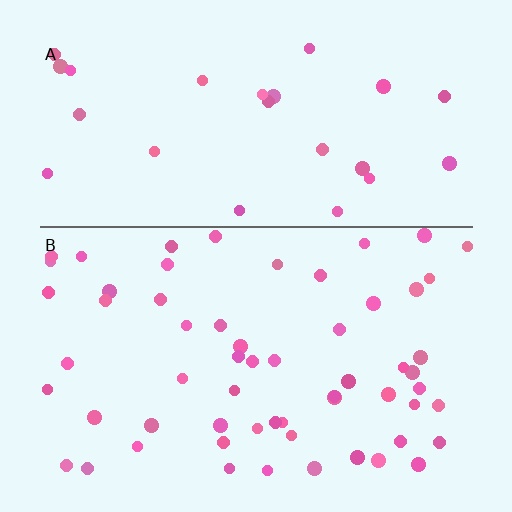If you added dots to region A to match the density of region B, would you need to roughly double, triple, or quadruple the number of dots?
Approximately double.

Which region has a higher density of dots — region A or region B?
B (the bottom).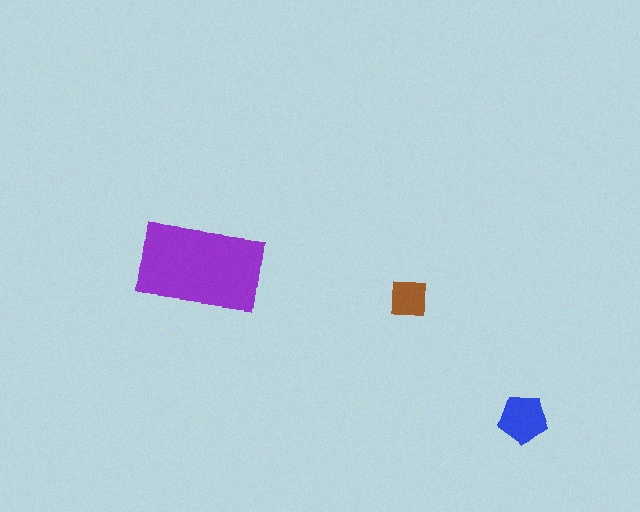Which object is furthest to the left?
The purple rectangle is leftmost.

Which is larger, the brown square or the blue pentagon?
The blue pentagon.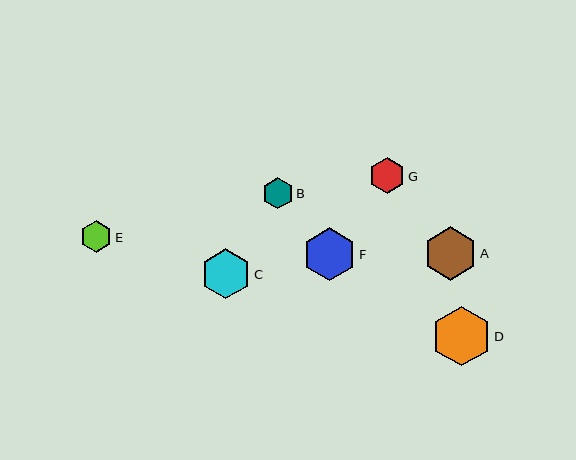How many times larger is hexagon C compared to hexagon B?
Hexagon C is approximately 1.6 times the size of hexagon B.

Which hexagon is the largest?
Hexagon D is the largest with a size of approximately 59 pixels.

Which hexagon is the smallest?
Hexagon B is the smallest with a size of approximately 31 pixels.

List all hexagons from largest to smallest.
From largest to smallest: D, A, F, C, G, E, B.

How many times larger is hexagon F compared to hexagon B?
Hexagon F is approximately 1.7 times the size of hexagon B.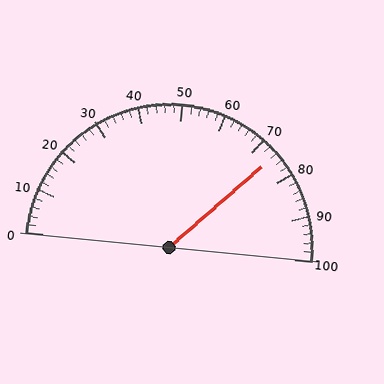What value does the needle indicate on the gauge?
The needle indicates approximately 74.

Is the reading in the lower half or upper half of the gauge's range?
The reading is in the upper half of the range (0 to 100).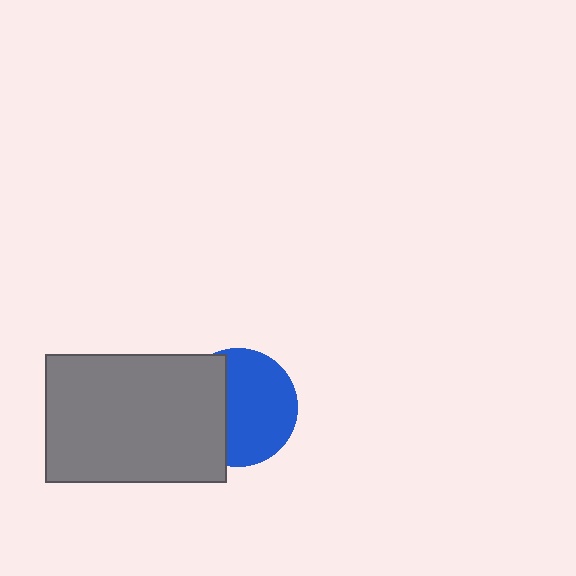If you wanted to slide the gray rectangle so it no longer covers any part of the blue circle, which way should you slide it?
Slide it left — that is the most direct way to separate the two shapes.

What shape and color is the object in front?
The object in front is a gray rectangle.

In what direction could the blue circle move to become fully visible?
The blue circle could move right. That would shift it out from behind the gray rectangle entirely.